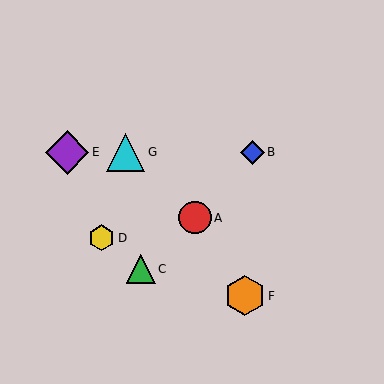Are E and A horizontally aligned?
No, E is at y≈152 and A is at y≈218.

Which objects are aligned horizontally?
Objects B, E, G are aligned horizontally.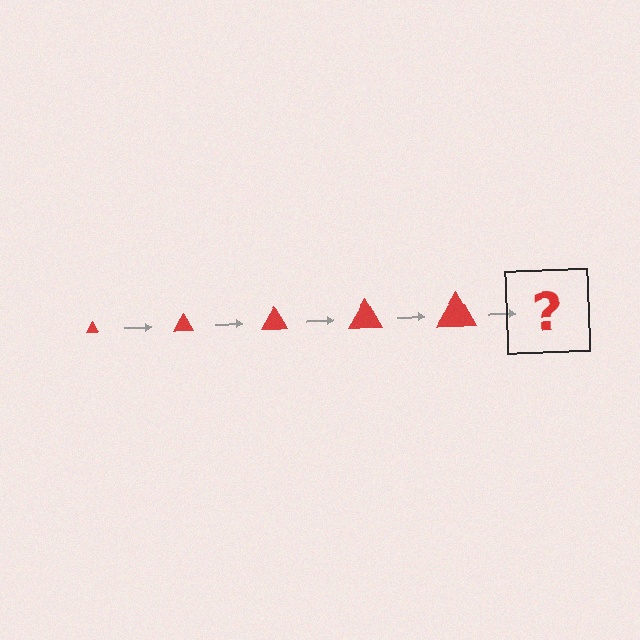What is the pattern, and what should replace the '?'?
The pattern is that the triangle gets progressively larger each step. The '?' should be a red triangle, larger than the previous one.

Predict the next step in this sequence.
The next step is a red triangle, larger than the previous one.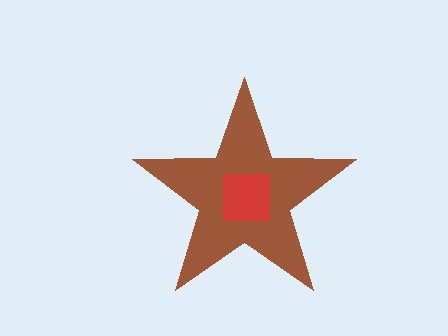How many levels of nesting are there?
2.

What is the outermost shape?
The brown star.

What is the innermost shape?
The red square.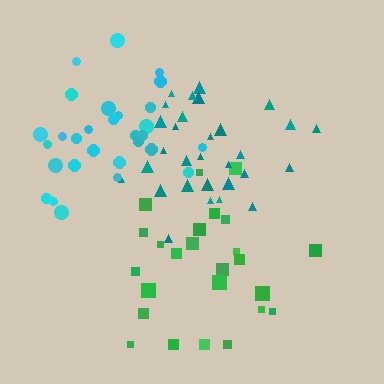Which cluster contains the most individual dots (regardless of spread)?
Teal (30).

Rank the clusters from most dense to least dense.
teal, cyan, green.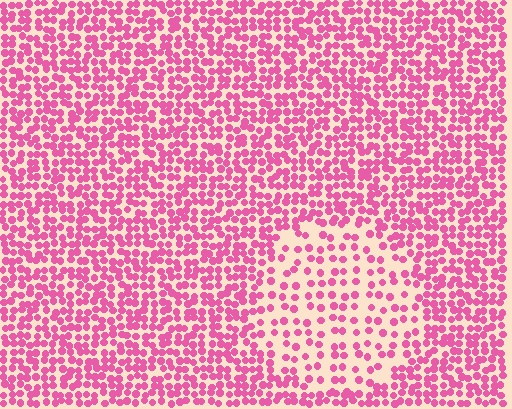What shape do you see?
I see a circle.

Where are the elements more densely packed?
The elements are more densely packed outside the circle boundary.